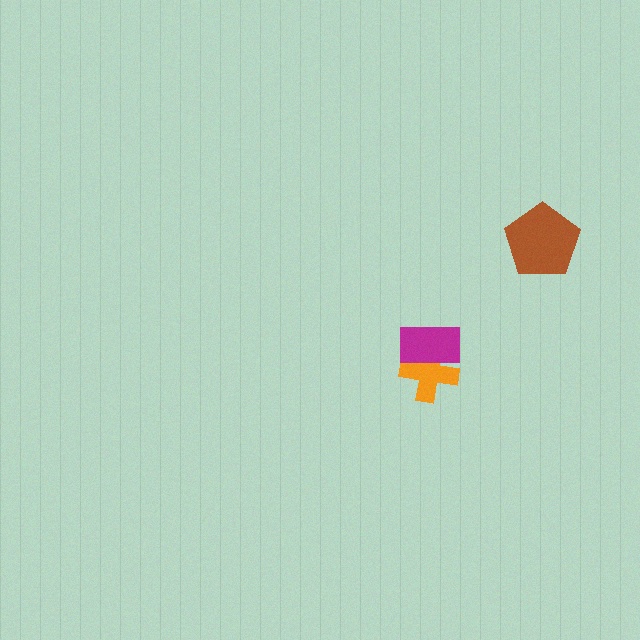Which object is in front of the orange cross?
The magenta rectangle is in front of the orange cross.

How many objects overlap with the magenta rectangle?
1 object overlaps with the magenta rectangle.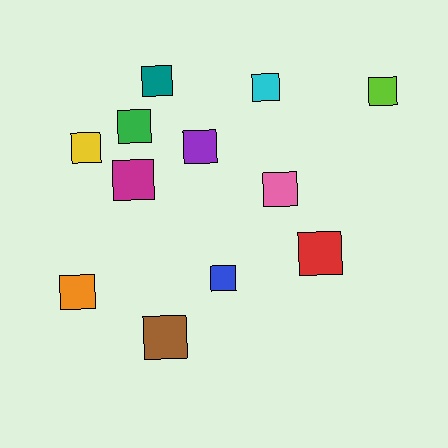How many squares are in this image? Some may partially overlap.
There are 12 squares.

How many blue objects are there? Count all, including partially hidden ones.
There is 1 blue object.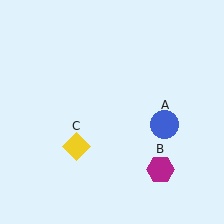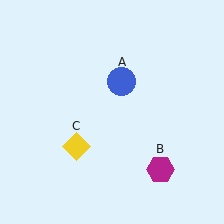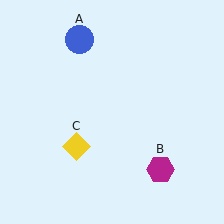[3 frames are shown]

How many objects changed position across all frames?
1 object changed position: blue circle (object A).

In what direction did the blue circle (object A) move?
The blue circle (object A) moved up and to the left.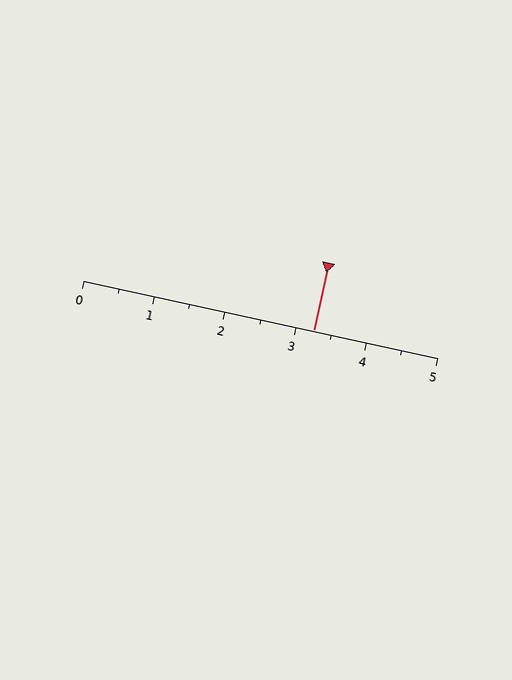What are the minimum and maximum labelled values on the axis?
The axis runs from 0 to 5.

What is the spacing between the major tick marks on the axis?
The major ticks are spaced 1 apart.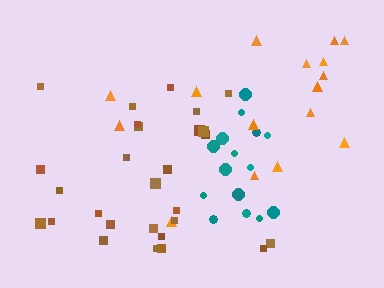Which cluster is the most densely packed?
Teal.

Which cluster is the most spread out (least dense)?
Orange.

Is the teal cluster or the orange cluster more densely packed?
Teal.